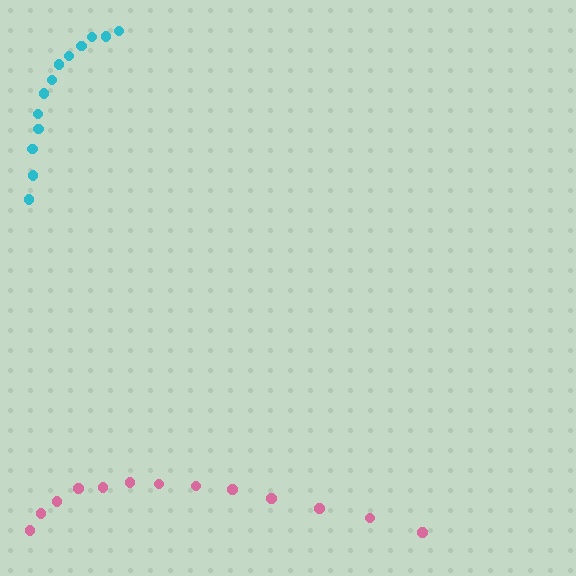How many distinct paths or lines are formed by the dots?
There are 2 distinct paths.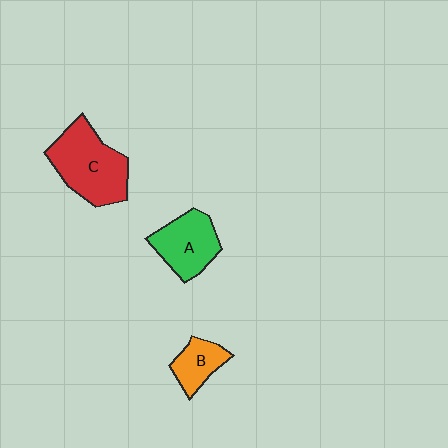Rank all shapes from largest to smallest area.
From largest to smallest: C (red), A (green), B (orange).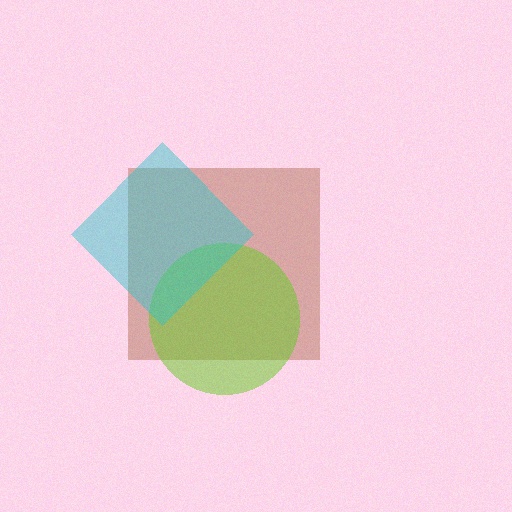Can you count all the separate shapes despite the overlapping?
Yes, there are 3 separate shapes.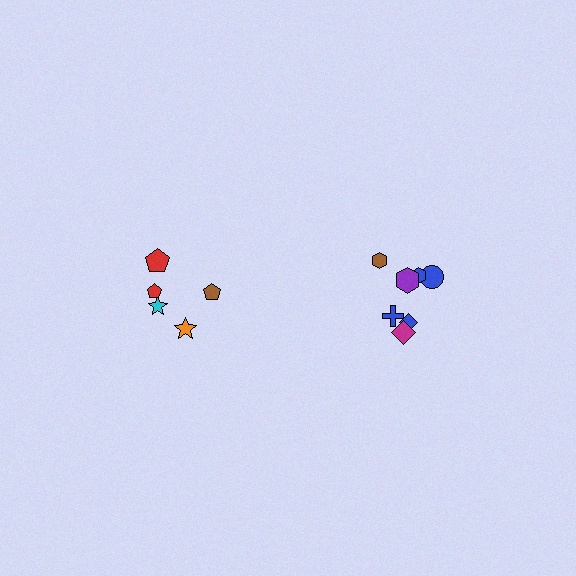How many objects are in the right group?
There are 7 objects.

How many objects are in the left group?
There are 5 objects.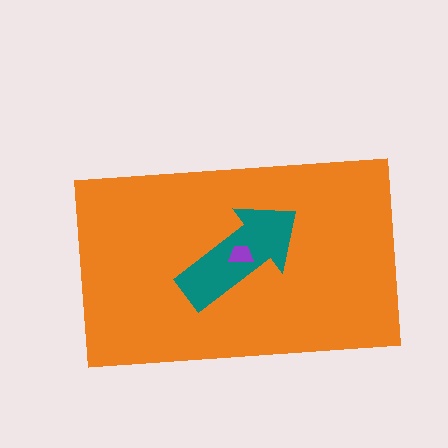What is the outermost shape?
The orange rectangle.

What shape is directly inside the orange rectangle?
The teal arrow.